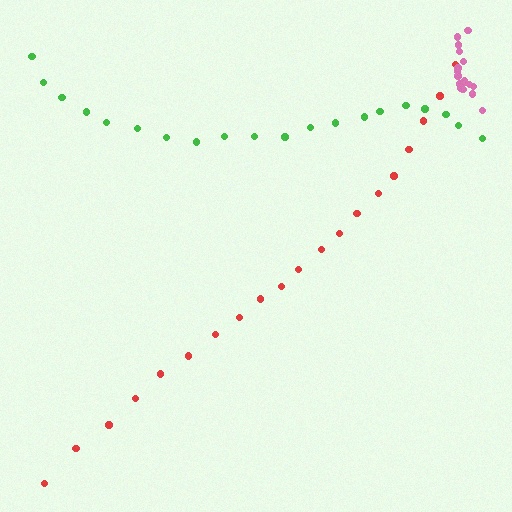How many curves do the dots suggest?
There are 3 distinct paths.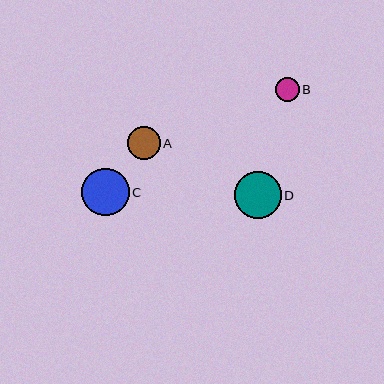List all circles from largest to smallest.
From largest to smallest: C, D, A, B.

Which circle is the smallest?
Circle B is the smallest with a size of approximately 24 pixels.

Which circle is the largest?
Circle C is the largest with a size of approximately 47 pixels.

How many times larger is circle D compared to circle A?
Circle D is approximately 1.4 times the size of circle A.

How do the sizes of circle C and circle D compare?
Circle C and circle D are approximately the same size.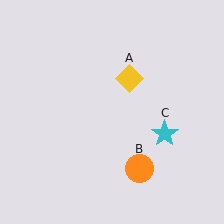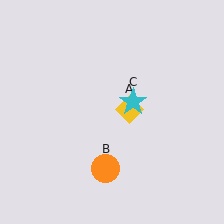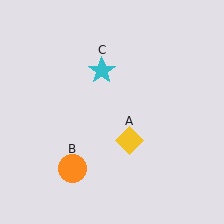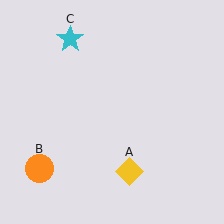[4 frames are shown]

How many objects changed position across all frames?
3 objects changed position: yellow diamond (object A), orange circle (object B), cyan star (object C).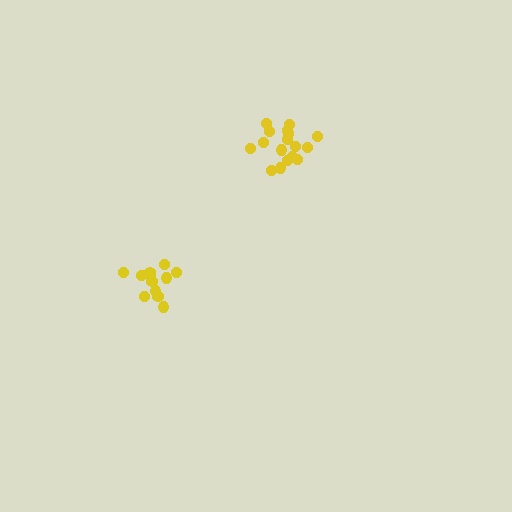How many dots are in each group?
Group 1: 17 dots, Group 2: 12 dots (29 total).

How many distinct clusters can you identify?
There are 2 distinct clusters.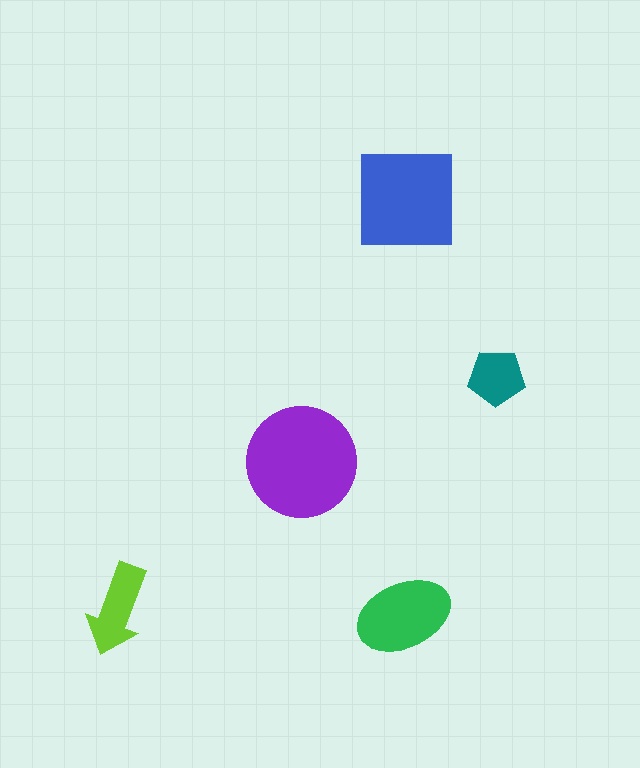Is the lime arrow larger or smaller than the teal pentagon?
Larger.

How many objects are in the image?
There are 5 objects in the image.